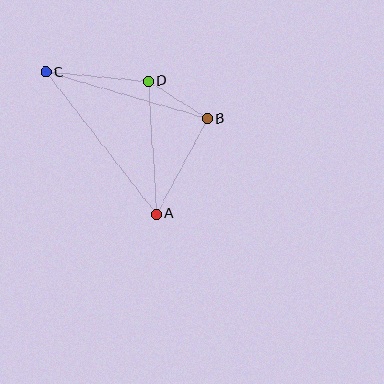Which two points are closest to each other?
Points B and D are closest to each other.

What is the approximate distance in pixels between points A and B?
The distance between A and B is approximately 108 pixels.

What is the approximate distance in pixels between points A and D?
The distance between A and D is approximately 133 pixels.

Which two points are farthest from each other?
Points A and C are farthest from each other.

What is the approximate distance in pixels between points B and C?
The distance between B and C is approximately 168 pixels.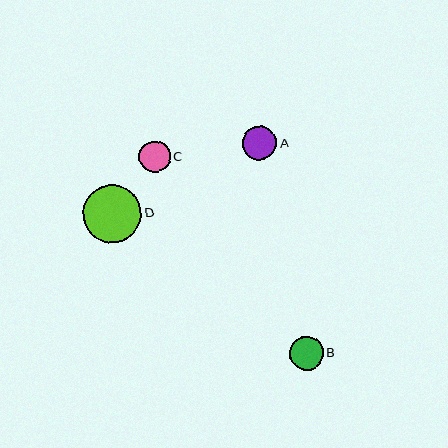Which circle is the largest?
Circle D is the largest with a size of approximately 58 pixels.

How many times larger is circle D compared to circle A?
Circle D is approximately 1.7 times the size of circle A.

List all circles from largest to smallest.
From largest to smallest: D, A, B, C.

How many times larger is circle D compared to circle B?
Circle D is approximately 1.7 times the size of circle B.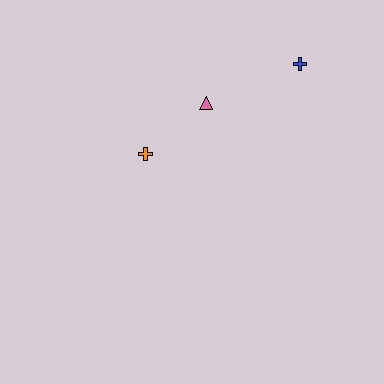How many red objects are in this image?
There are no red objects.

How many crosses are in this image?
There are 2 crosses.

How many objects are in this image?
There are 3 objects.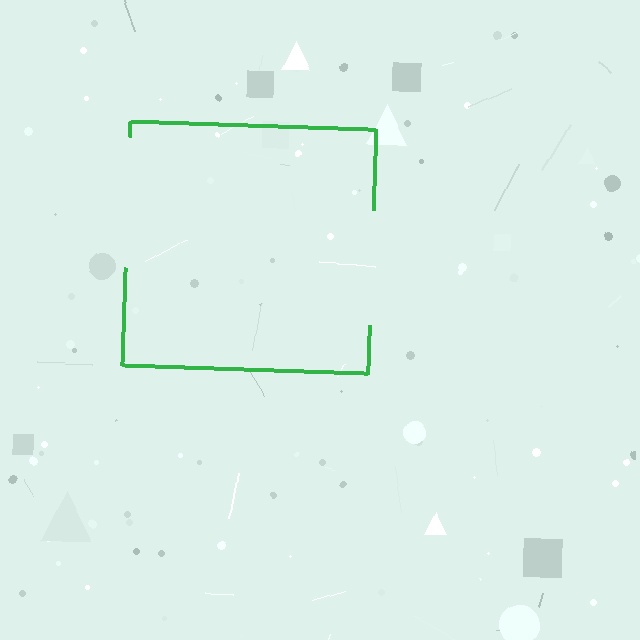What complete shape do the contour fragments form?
The contour fragments form a square.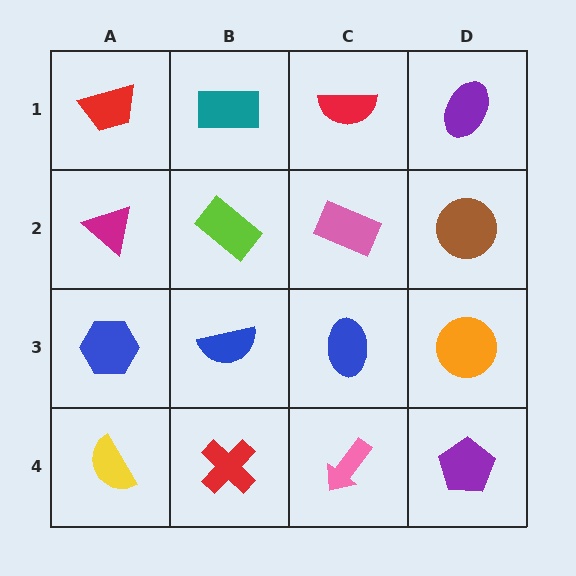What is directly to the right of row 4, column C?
A purple pentagon.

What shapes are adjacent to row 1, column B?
A lime rectangle (row 2, column B), a red trapezoid (row 1, column A), a red semicircle (row 1, column C).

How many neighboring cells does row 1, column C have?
3.